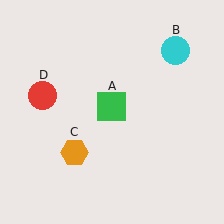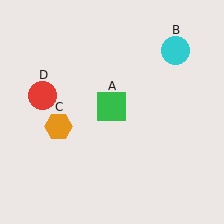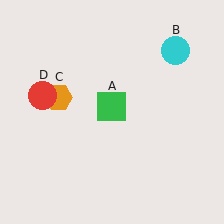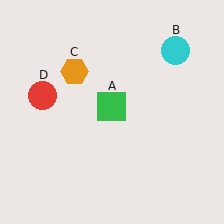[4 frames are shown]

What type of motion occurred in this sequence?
The orange hexagon (object C) rotated clockwise around the center of the scene.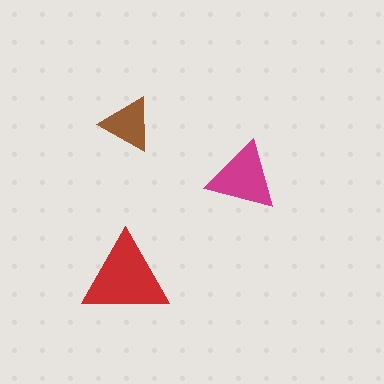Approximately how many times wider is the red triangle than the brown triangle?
About 1.5 times wider.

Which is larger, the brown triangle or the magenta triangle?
The magenta one.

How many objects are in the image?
There are 3 objects in the image.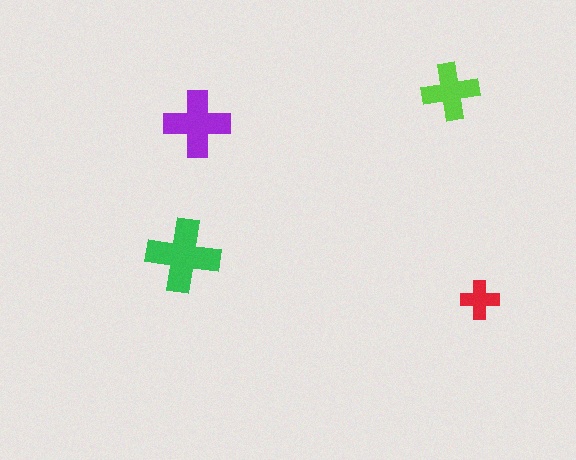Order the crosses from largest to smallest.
the green one, the purple one, the lime one, the red one.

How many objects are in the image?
There are 4 objects in the image.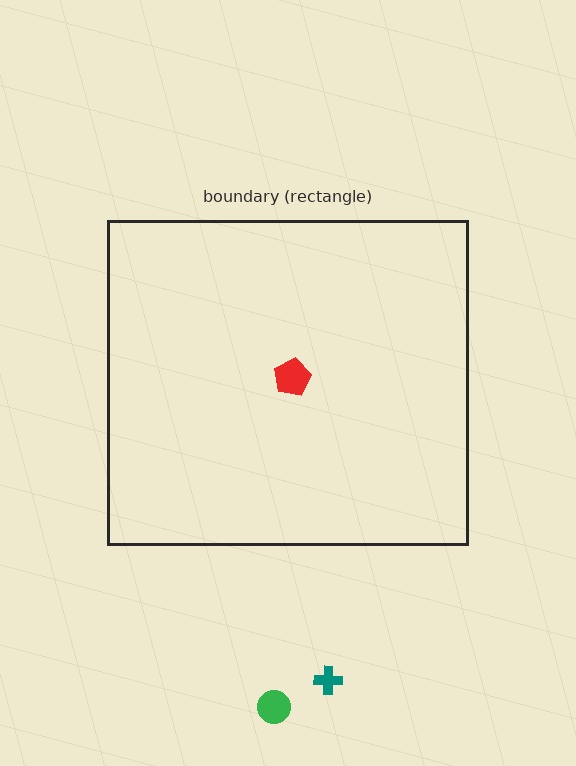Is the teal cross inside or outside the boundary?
Outside.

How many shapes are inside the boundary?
1 inside, 2 outside.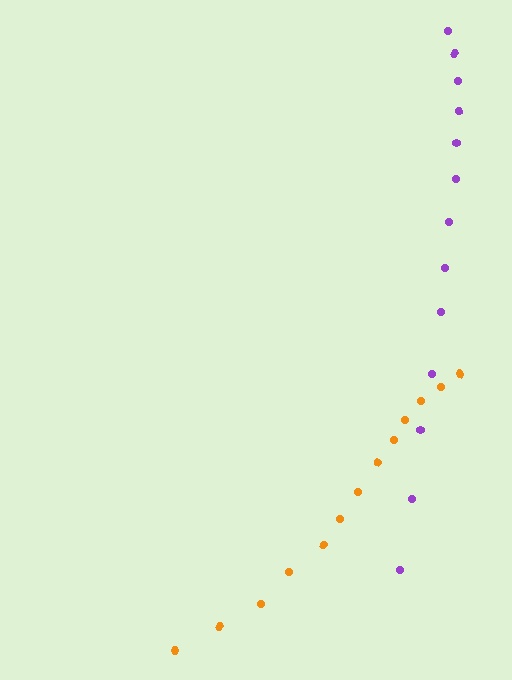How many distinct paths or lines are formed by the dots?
There are 2 distinct paths.